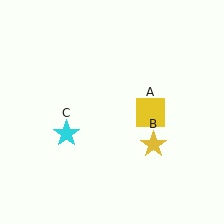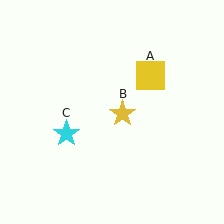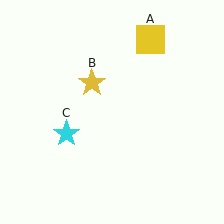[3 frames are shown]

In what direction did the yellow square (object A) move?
The yellow square (object A) moved up.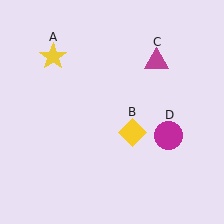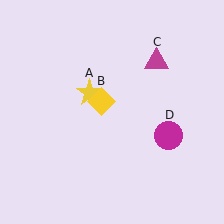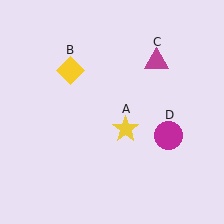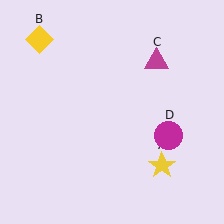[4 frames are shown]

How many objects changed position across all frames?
2 objects changed position: yellow star (object A), yellow diamond (object B).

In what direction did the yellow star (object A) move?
The yellow star (object A) moved down and to the right.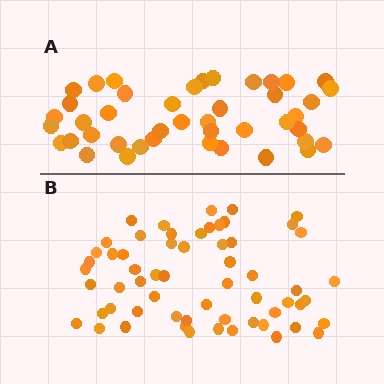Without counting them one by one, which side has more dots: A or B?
Region B (the bottom region) has more dots.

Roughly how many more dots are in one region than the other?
Region B has approximately 15 more dots than region A.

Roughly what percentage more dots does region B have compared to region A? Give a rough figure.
About 40% more.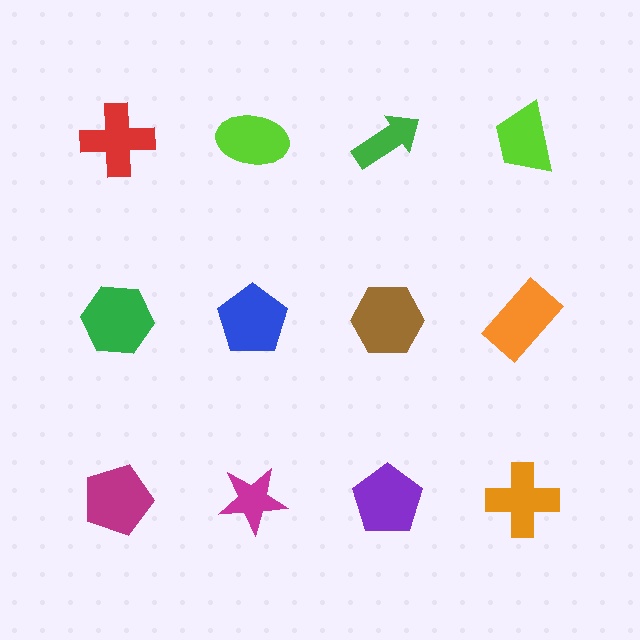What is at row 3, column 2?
A magenta star.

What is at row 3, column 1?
A magenta pentagon.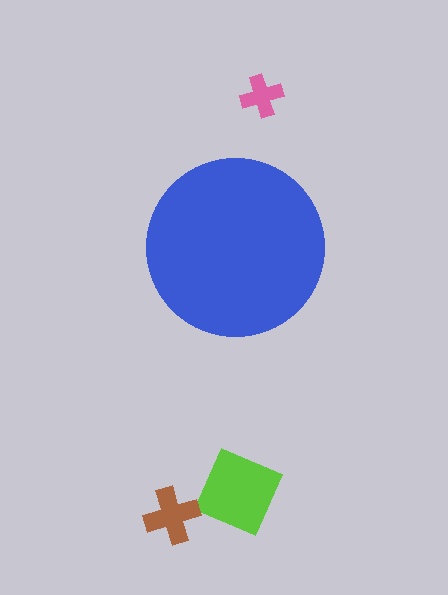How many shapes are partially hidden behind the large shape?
0 shapes are partially hidden.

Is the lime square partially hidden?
No, the lime square is fully visible.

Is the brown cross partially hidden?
No, the brown cross is fully visible.